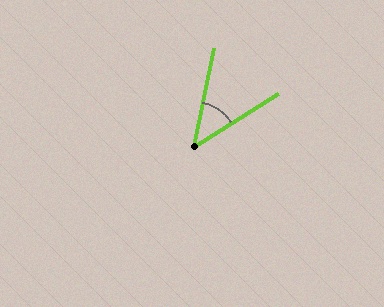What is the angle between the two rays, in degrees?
Approximately 46 degrees.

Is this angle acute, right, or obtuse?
It is acute.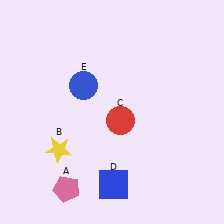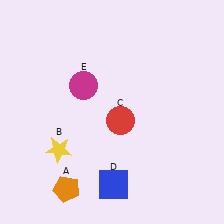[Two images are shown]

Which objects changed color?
A changed from pink to orange. E changed from blue to magenta.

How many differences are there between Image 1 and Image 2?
There are 2 differences between the two images.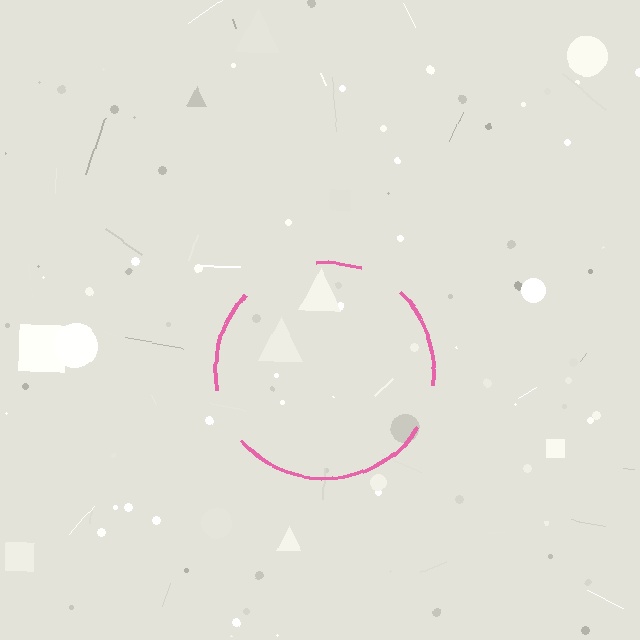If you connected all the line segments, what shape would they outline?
They would outline a circle.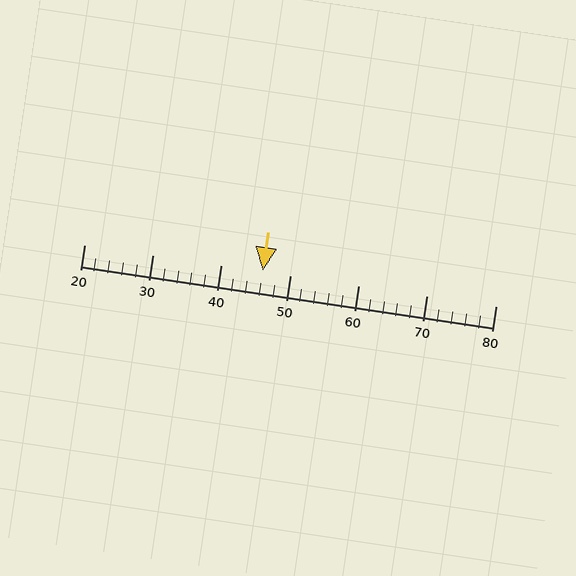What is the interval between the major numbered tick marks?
The major tick marks are spaced 10 units apart.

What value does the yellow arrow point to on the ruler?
The yellow arrow points to approximately 46.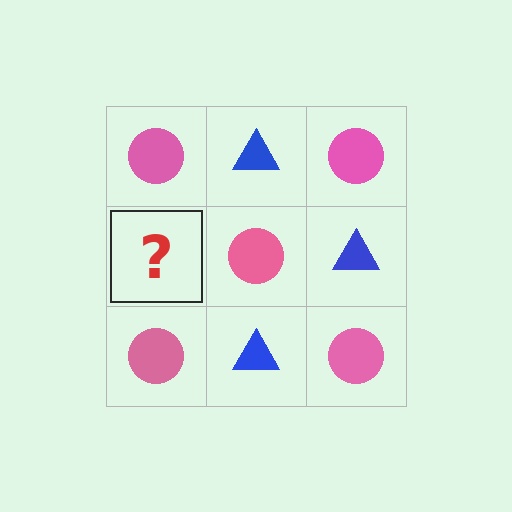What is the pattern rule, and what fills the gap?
The rule is that it alternates pink circle and blue triangle in a checkerboard pattern. The gap should be filled with a blue triangle.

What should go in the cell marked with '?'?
The missing cell should contain a blue triangle.